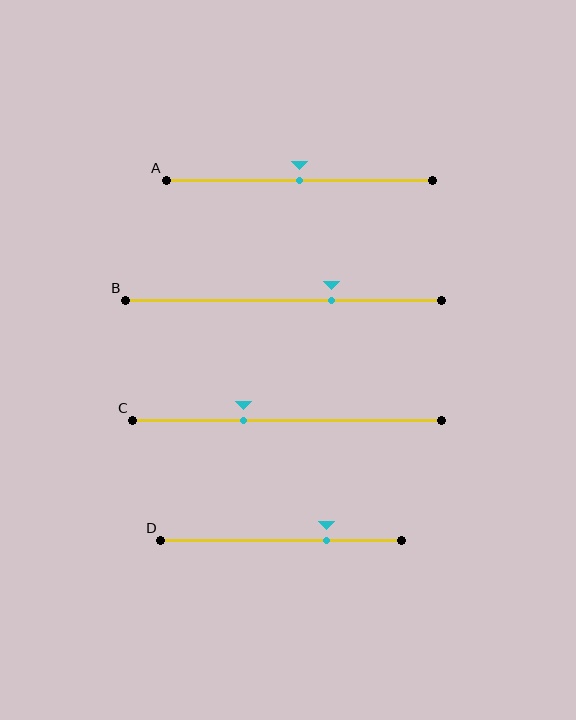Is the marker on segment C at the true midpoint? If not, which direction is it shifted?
No, the marker on segment C is shifted to the left by about 14% of the segment length.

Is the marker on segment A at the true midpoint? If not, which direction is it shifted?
Yes, the marker on segment A is at the true midpoint.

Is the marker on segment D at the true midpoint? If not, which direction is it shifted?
No, the marker on segment D is shifted to the right by about 19% of the segment length.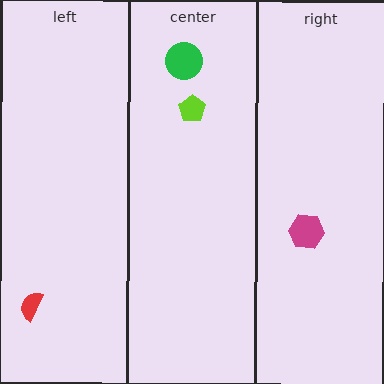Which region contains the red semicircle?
The left region.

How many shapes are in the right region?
1.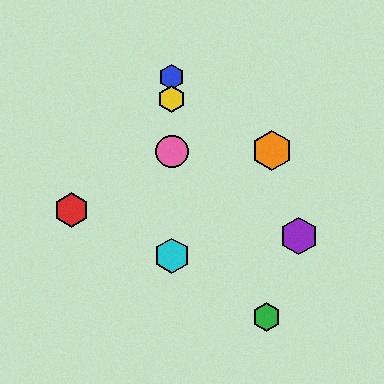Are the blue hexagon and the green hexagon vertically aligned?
No, the blue hexagon is at x≈172 and the green hexagon is at x≈266.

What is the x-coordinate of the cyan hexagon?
The cyan hexagon is at x≈172.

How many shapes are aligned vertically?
4 shapes (the blue hexagon, the yellow hexagon, the cyan hexagon, the pink circle) are aligned vertically.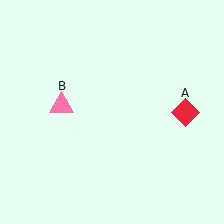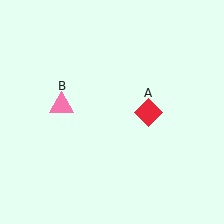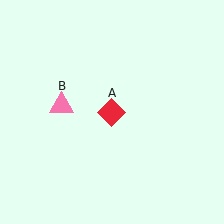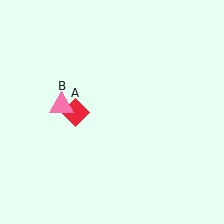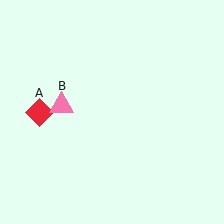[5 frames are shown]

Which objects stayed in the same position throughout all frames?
Pink triangle (object B) remained stationary.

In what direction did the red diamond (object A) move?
The red diamond (object A) moved left.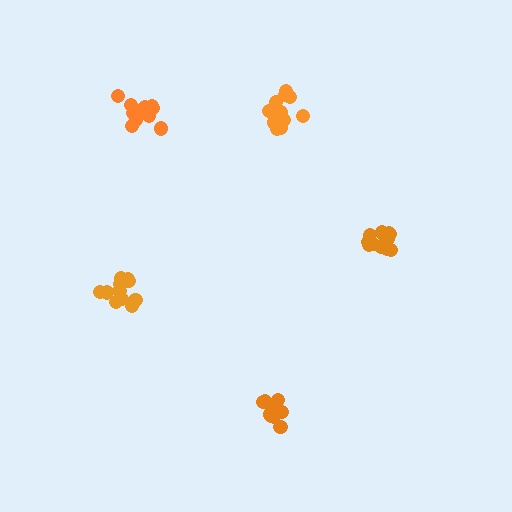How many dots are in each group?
Group 1: 10 dots, Group 2: 13 dots, Group 3: 12 dots, Group 4: 13 dots, Group 5: 13 dots (61 total).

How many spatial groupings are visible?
There are 5 spatial groupings.